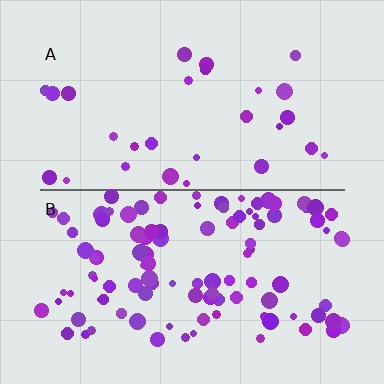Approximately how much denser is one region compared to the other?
Approximately 3.8× — region B over region A.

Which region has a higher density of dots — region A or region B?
B (the bottom).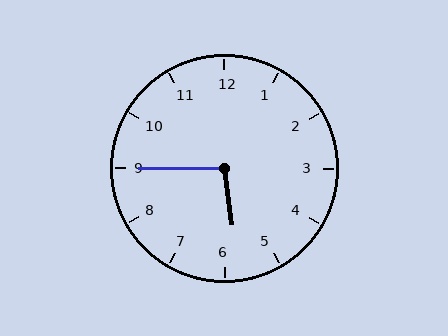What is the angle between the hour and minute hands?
Approximately 98 degrees.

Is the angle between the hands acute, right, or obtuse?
It is obtuse.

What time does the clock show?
5:45.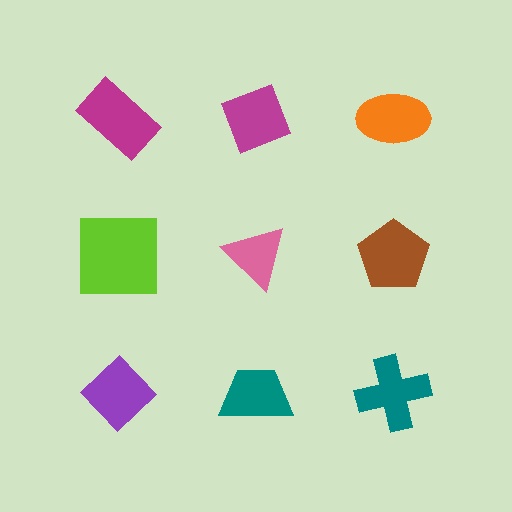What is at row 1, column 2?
A magenta diamond.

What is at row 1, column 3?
An orange ellipse.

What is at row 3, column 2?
A teal trapezoid.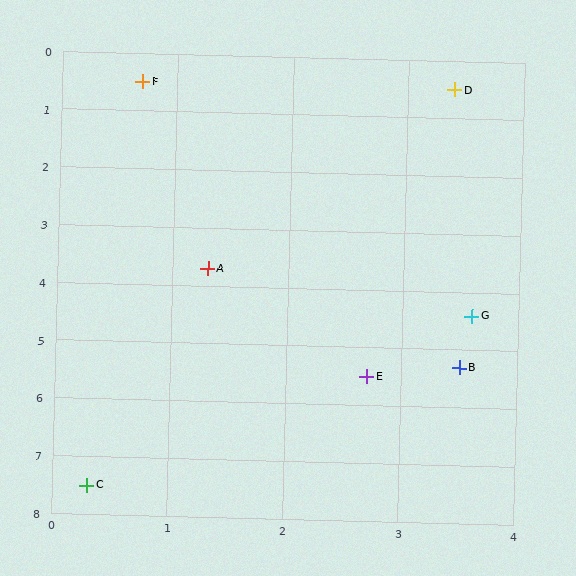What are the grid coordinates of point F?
Point F is at approximately (0.7, 0.5).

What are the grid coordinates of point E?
Point E is at approximately (2.7, 5.5).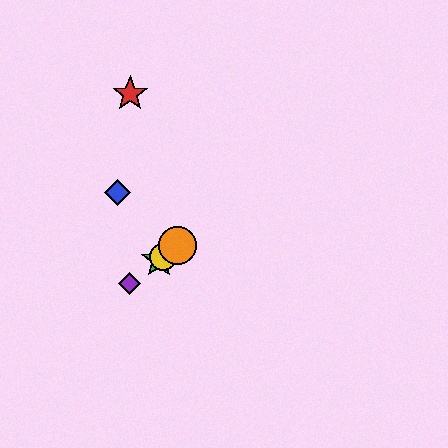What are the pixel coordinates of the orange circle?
The orange circle is at (177, 245).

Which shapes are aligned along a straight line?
The green star, the yellow circle, the purple diamond, the orange circle are aligned along a straight line.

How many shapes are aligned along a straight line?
4 shapes (the green star, the yellow circle, the purple diamond, the orange circle) are aligned along a straight line.